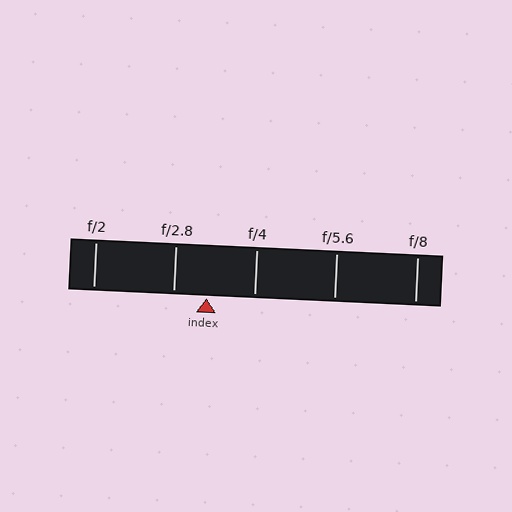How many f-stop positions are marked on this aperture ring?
There are 5 f-stop positions marked.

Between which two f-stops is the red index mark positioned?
The index mark is between f/2.8 and f/4.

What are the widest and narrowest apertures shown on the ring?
The widest aperture shown is f/2 and the narrowest is f/8.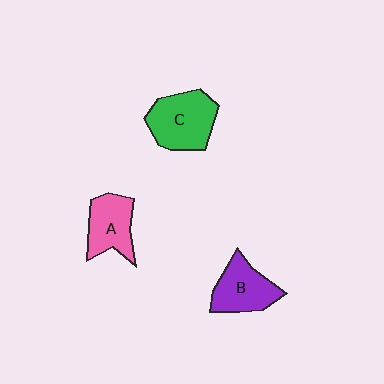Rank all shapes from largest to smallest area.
From largest to smallest: C (green), B (purple), A (pink).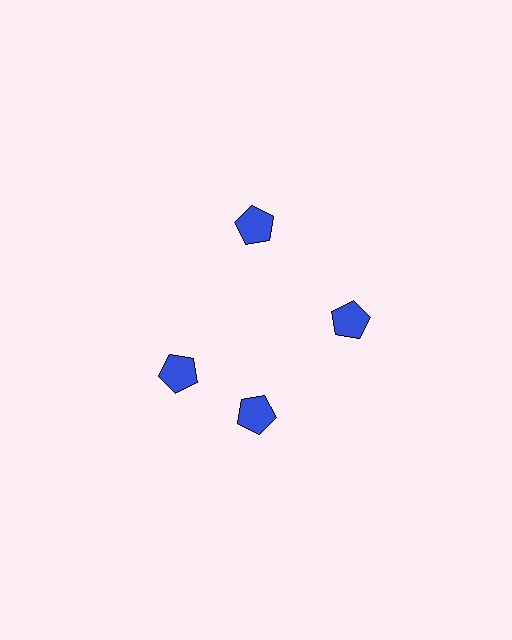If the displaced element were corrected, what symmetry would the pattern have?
It would have 4-fold rotational symmetry — the pattern would map onto itself every 90 degrees.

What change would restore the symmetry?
The symmetry would be restored by rotating it back into even spacing with its neighbors so that all 4 pentagons sit at equal angles and equal distance from the center.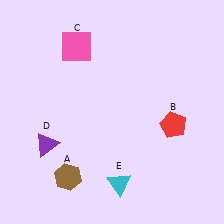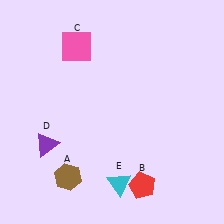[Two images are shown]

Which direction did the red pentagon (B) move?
The red pentagon (B) moved down.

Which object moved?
The red pentagon (B) moved down.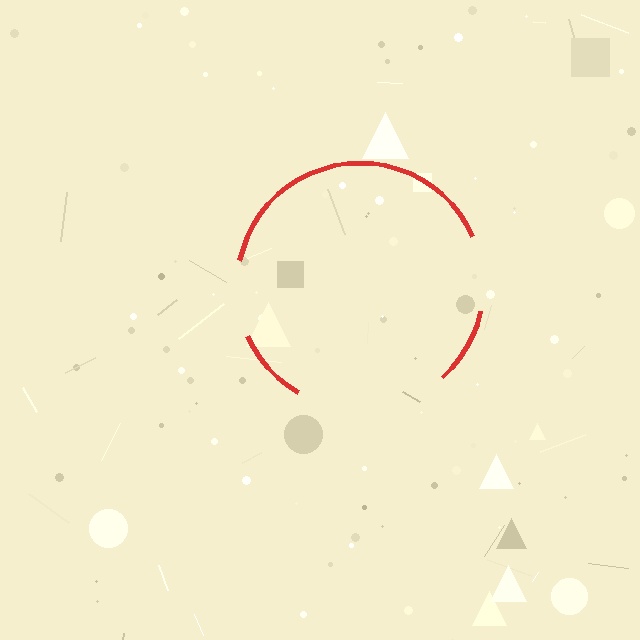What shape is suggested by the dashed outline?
The dashed outline suggests a circle.